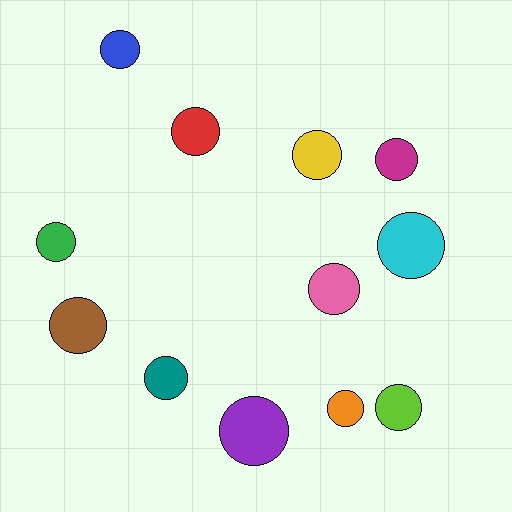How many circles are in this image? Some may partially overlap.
There are 12 circles.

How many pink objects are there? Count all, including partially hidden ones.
There is 1 pink object.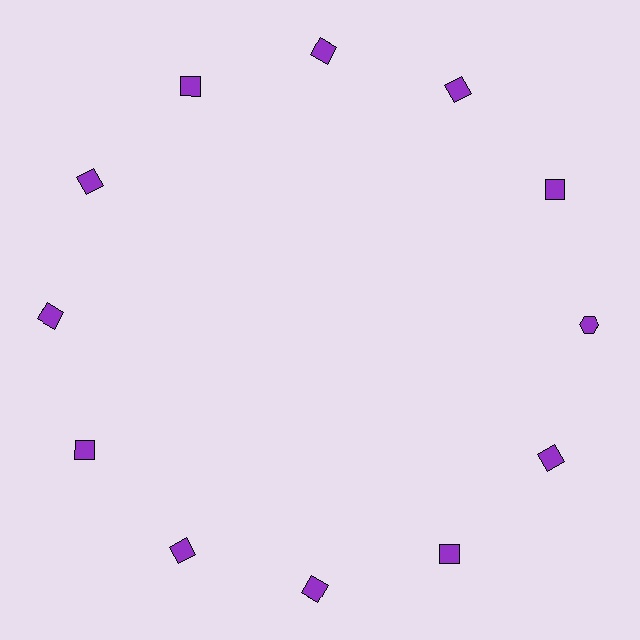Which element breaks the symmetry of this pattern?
The purple hexagon at roughly the 3 o'clock position breaks the symmetry. All other shapes are purple squares.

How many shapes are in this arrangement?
There are 12 shapes arranged in a ring pattern.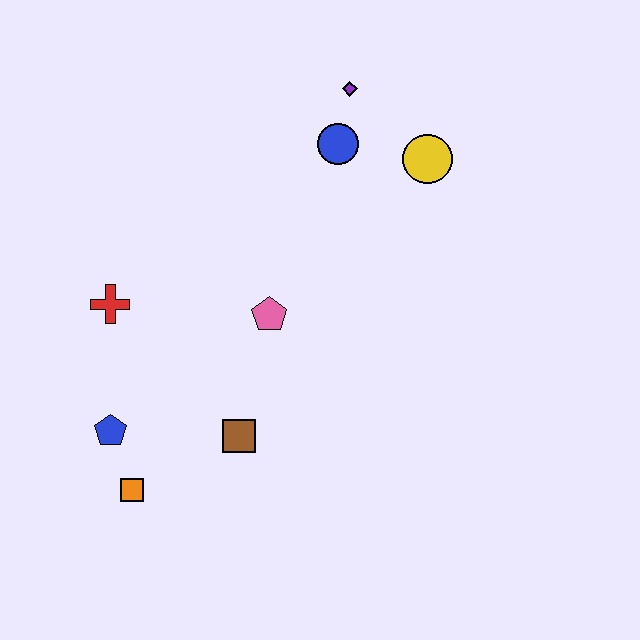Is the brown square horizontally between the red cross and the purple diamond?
Yes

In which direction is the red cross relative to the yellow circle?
The red cross is to the left of the yellow circle.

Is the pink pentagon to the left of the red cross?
No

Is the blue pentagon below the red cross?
Yes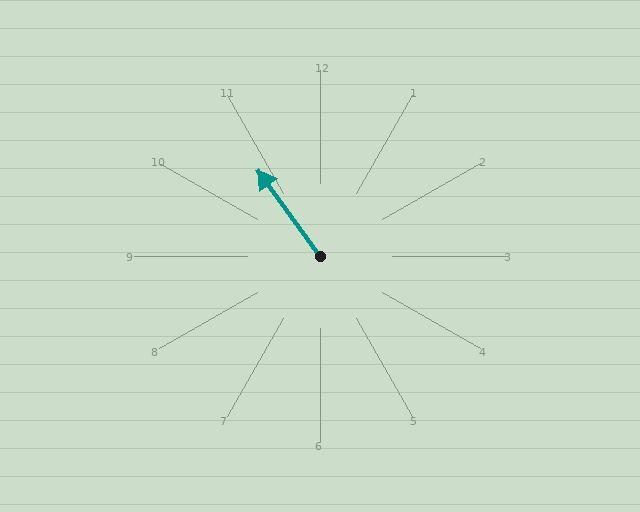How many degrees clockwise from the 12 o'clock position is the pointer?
Approximately 324 degrees.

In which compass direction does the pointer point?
Northwest.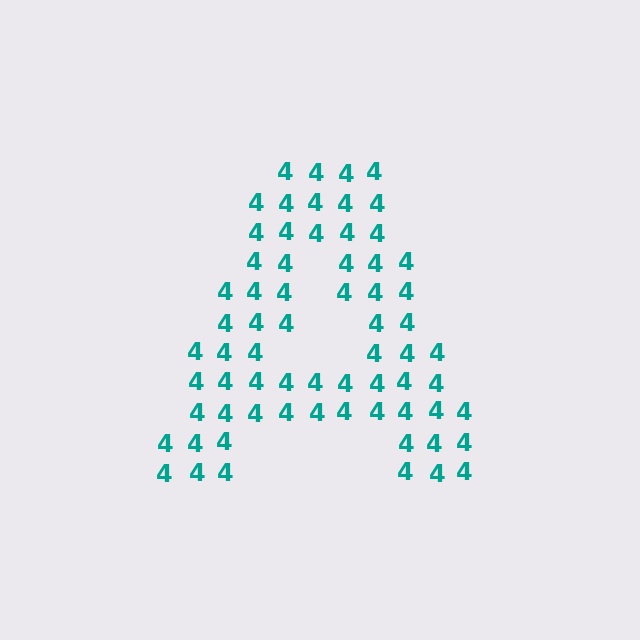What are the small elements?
The small elements are digit 4's.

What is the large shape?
The large shape is the letter A.